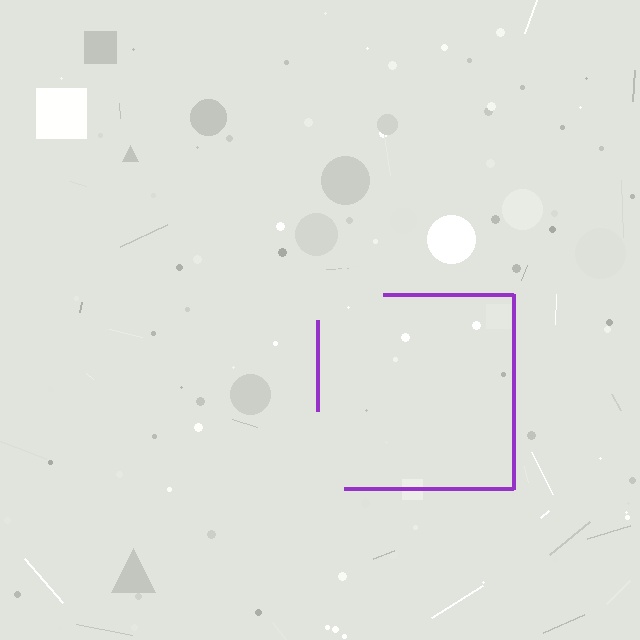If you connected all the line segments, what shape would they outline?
They would outline a square.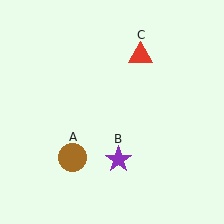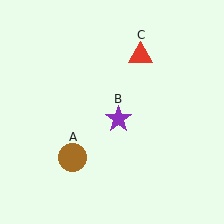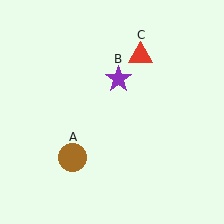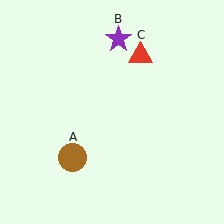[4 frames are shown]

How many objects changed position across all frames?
1 object changed position: purple star (object B).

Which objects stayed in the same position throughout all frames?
Brown circle (object A) and red triangle (object C) remained stationary.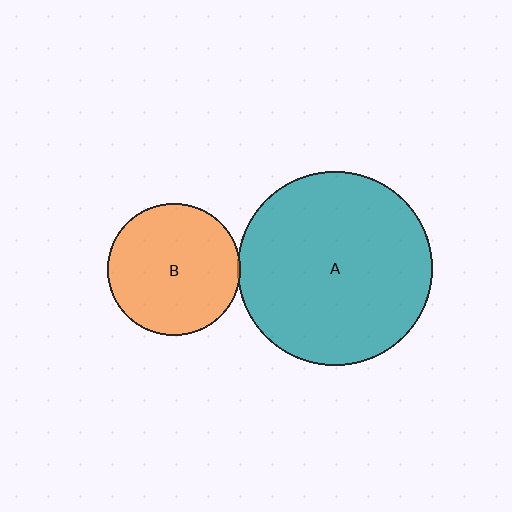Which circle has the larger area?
Circle A (teal).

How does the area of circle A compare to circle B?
Approximately 2.2 times.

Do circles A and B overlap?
Yes.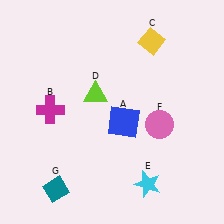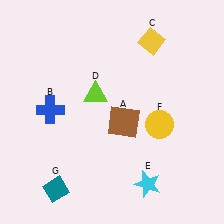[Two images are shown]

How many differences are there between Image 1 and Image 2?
There are 3 differences between the two images.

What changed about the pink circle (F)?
In Image 1, F is pink. In Image 2, it changed to yellow.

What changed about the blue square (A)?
In Image 1, A is blue. In Image 2, it changed to brown.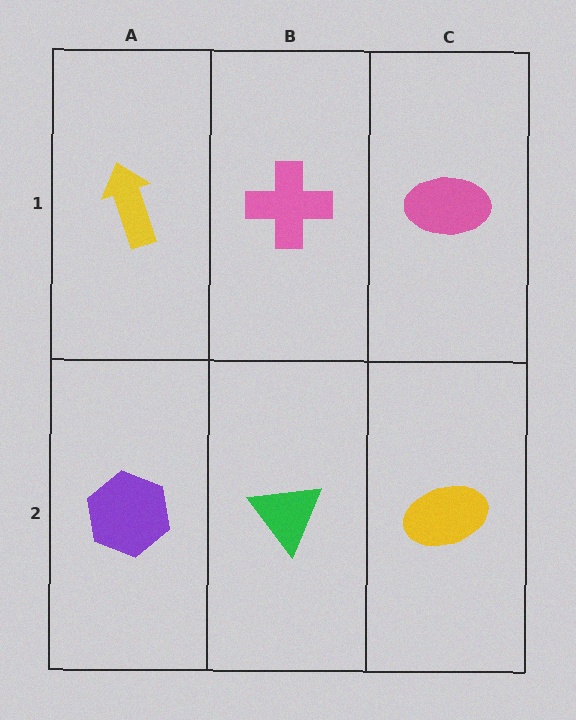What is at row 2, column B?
A green triangle.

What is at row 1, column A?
A yellow arrow.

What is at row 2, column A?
A purple hexagon.